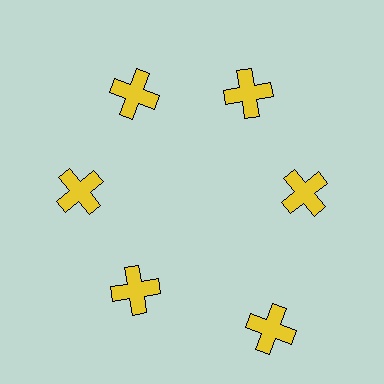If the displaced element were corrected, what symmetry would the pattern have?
It would have 6-fold rotational symmetry — the pattern would map onto itself every 60 degrees.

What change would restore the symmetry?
The symmetry would be restored by moving it inward, back onto the ring so that all 6 crosses sit at equal angles and equal distance from the center.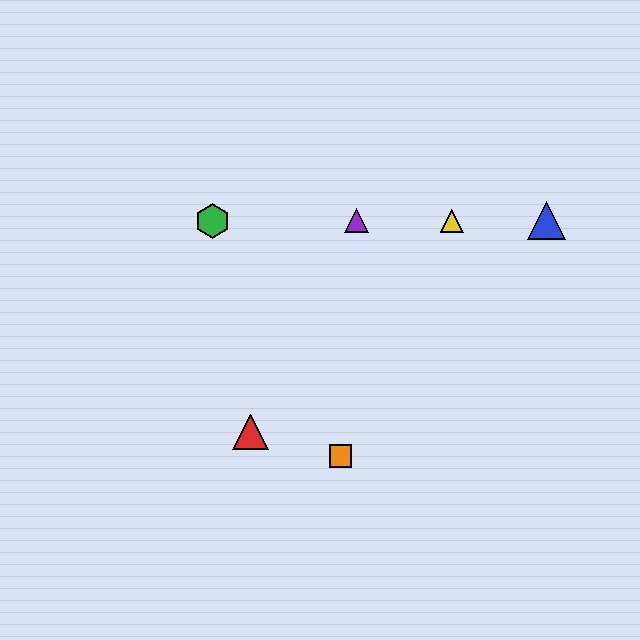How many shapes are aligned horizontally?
4 shapes (the blue triangle, the green hexagon, the yellow triangle, the purple triangle) are aligned horizontally.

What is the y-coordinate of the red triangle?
The red triangle is at y≈432.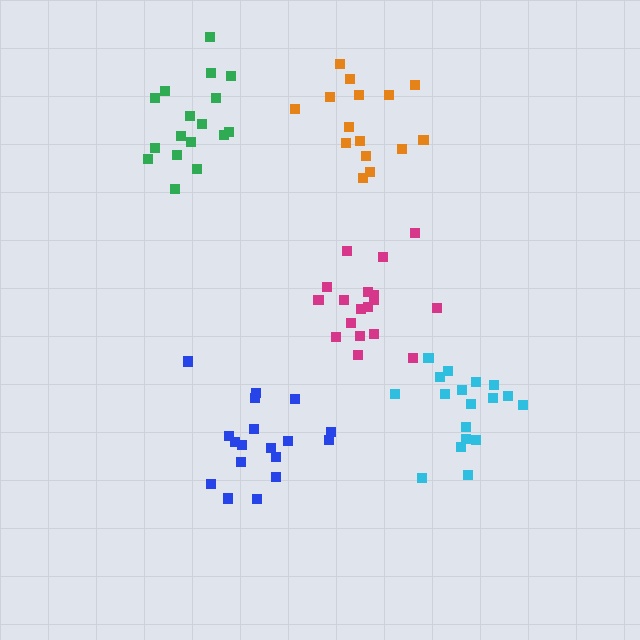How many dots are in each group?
Group 1: 18 dots, Group 2: 18 dots, Group 3: 15 dots, Group 4: 18 dots, Group 5: 17 dots (86 total).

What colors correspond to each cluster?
The clusters are colored: blue, magenta, orange, cyan, green.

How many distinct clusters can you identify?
There are 5 distinct clusters.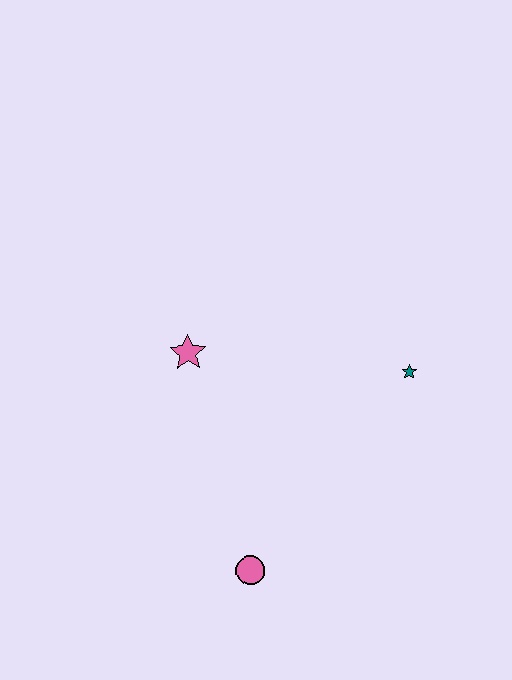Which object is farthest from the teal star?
The pink circle is farthest from the teal star.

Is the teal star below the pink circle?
No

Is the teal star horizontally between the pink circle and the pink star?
No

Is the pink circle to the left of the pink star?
No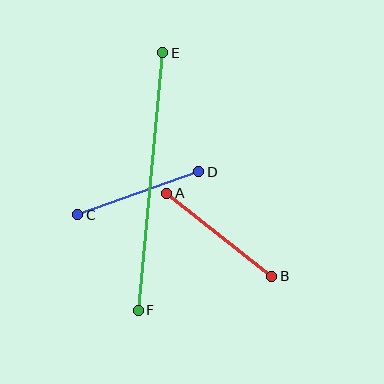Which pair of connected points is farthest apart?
Points E and F are farthest apart.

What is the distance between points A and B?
The distance is approximately 134 pixels.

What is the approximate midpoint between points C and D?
The midpoint is at approximately (138, 193) pixels.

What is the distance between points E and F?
The distance is approximately 259 pixels.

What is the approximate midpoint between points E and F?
The midpoint is at approximately (150, 181) pixels.